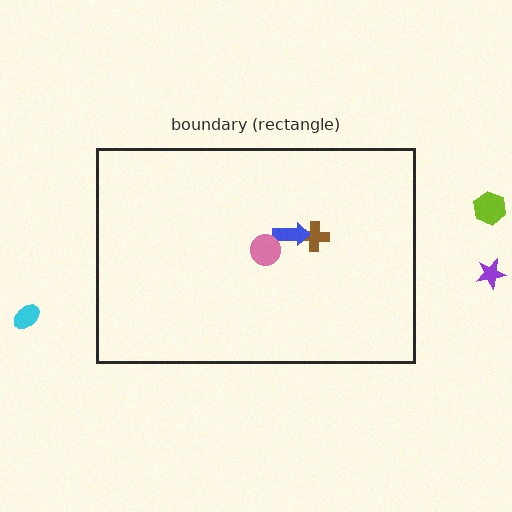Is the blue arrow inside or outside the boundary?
Inside.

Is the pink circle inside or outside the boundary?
Inside.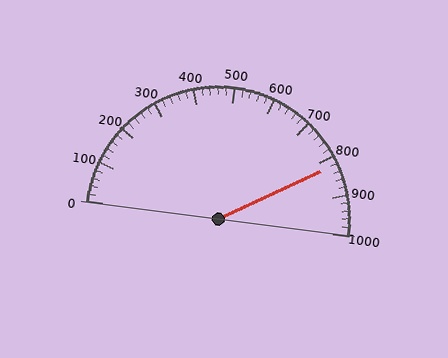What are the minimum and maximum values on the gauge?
The gauge ranges from 0 to 1000.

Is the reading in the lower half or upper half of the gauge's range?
The reading is in the upper half of the range (0 to 1000).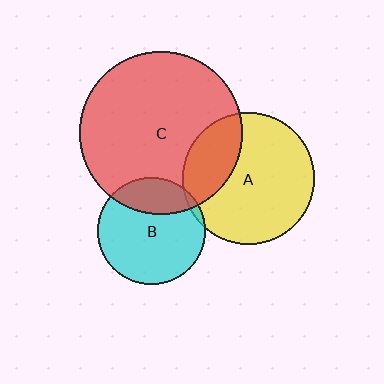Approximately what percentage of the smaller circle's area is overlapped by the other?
Approximately 5%.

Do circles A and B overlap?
Yes.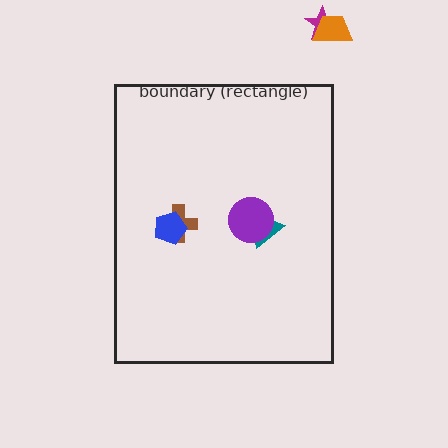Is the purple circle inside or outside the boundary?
Inside.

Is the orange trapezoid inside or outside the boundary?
Outside.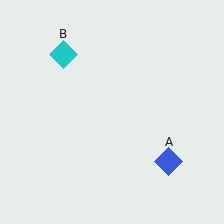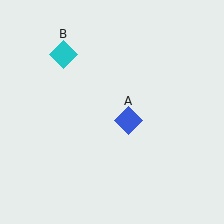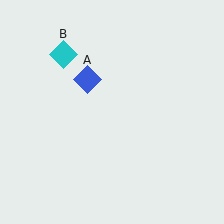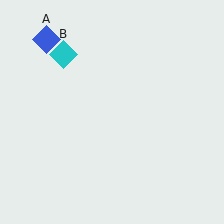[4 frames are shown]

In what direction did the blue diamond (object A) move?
The blue diamond (object A) moved up and to the left.